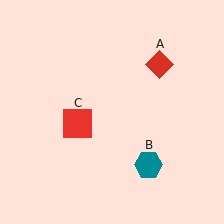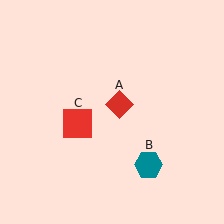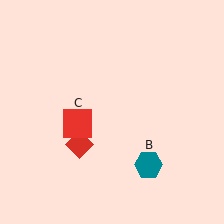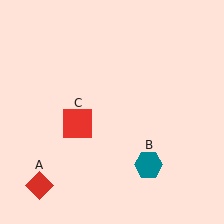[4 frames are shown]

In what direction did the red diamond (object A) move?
The red diamond (object A) moved down and to the left.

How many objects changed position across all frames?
1 object changed position: red diamond (object A).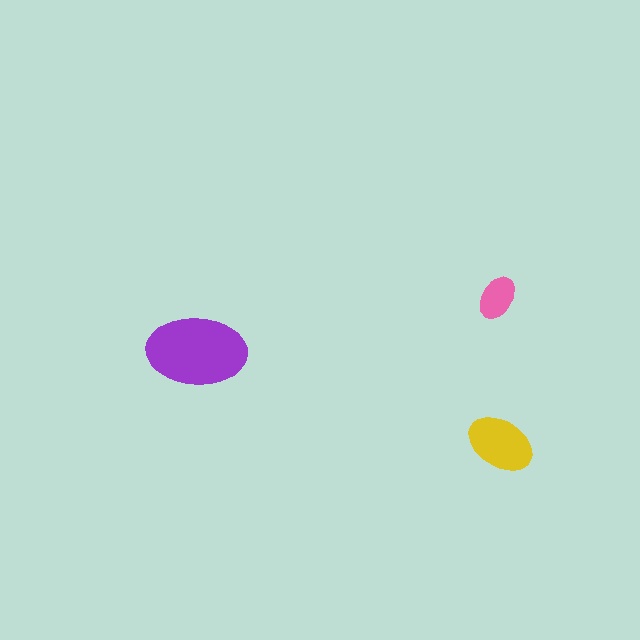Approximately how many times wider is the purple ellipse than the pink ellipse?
About 2 times wider.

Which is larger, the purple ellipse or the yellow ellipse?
The purple one.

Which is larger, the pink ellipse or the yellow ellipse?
The yellow one.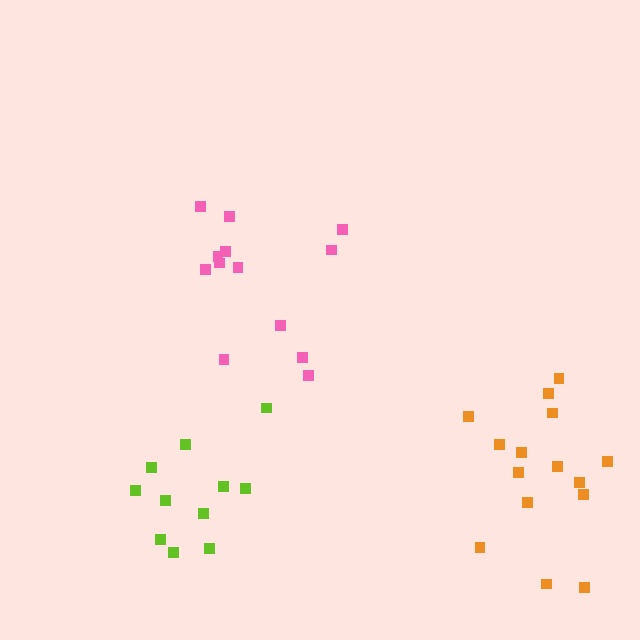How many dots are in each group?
Group 1: 11 dots, Group 2: 13 dots, Group 3: 15 dots (39 total).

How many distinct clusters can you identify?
There are 3 distinct clusters.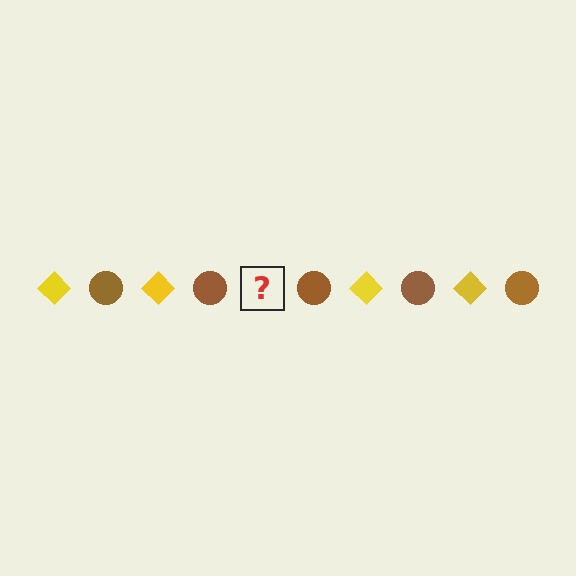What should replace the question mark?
The question mark should be replaced with a yellow diamond.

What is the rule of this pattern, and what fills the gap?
The rule is that the pattern alternates between yellow diamond and brown circle. The gap should be filled with a yellow diamond.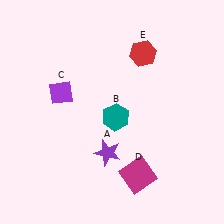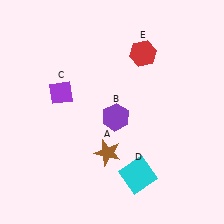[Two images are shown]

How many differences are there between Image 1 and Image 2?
There are 3 differences between the two images.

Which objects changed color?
A changed from purple to brown. B changed from teal to purple. D changed from magenta to cyan.